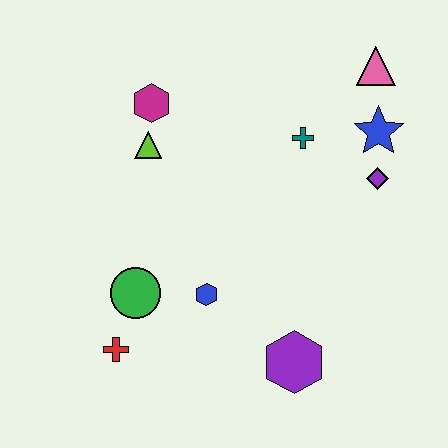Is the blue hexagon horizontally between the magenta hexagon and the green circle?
No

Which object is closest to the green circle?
The red cross is closest to the green circle.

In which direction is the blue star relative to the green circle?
The blue star is to the right of the green circle.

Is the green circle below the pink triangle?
Yes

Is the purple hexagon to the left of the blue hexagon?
No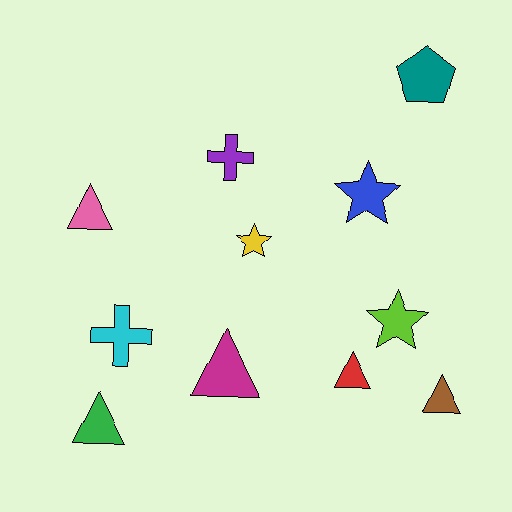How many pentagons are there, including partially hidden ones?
There is 1 pentagon.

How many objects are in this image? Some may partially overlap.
There are 11 objects.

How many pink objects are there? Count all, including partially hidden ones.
There is 1 pink object.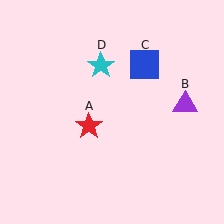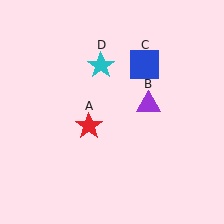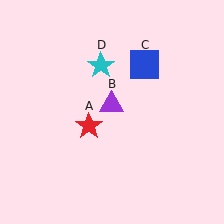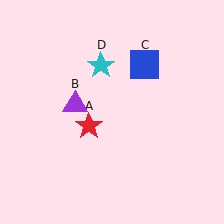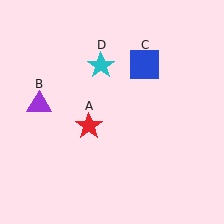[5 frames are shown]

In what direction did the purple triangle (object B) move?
The purple triangle (object B) moved left.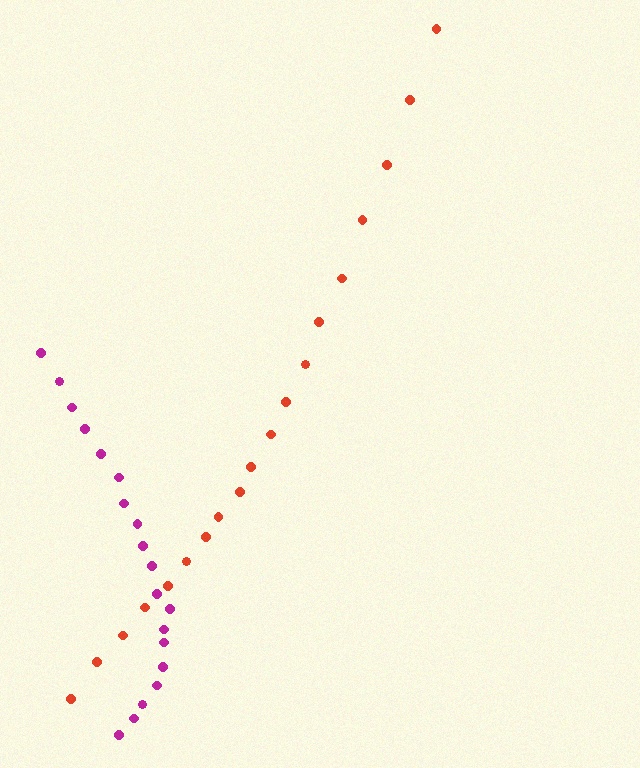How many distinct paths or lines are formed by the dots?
There are 2 distinct paths.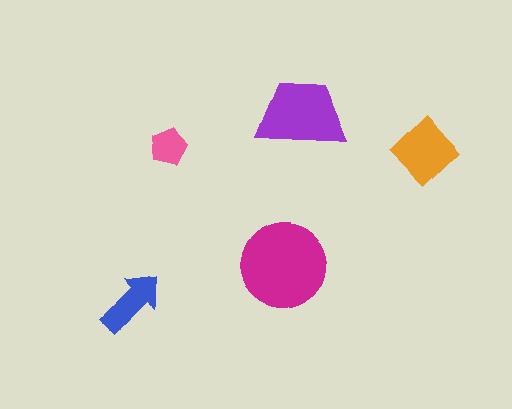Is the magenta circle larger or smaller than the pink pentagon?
Larger.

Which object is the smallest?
The pink pentagon.